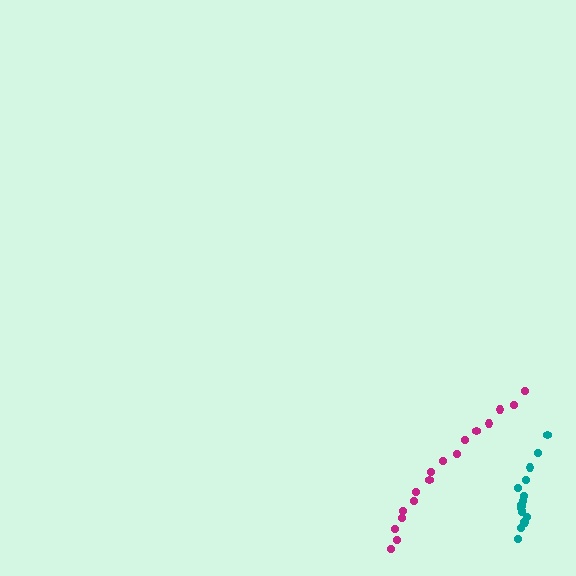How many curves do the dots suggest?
There are 2 distinct paths.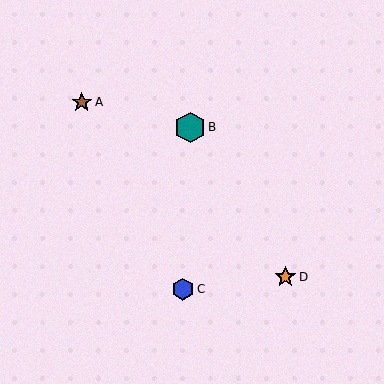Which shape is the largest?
The teal hexagon (labeled B) is the largest.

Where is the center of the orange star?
The center of the orange star is at (285, 277).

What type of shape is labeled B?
Shape B is a teal hexagon.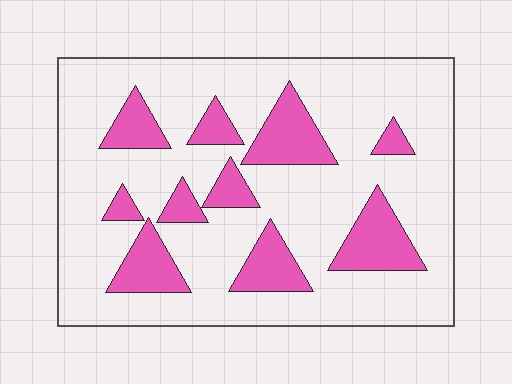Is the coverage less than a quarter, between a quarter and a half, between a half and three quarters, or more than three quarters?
Less than a quarter.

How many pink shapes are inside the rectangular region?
10.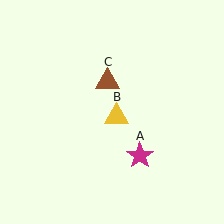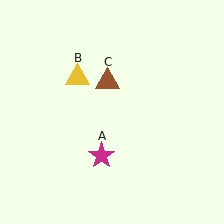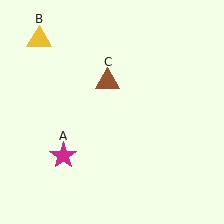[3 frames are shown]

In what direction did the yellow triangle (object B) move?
The yellow triangle (object B) moved up and to the left.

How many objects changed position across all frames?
2 objects changed position: magenta star (object A), yellow triangle (object B).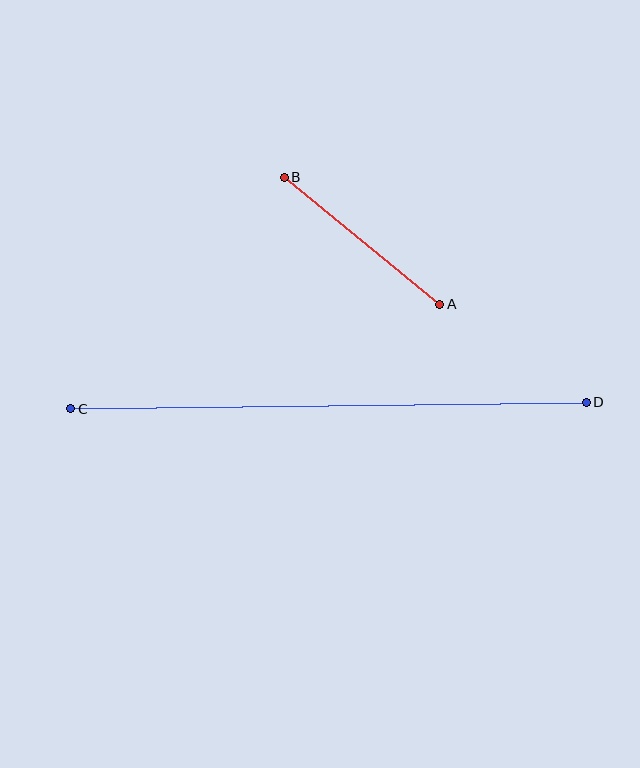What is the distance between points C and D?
The distance is approximately 516 pixels.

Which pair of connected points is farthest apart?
Points C and D are farthest apart.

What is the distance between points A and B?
The distance is approximately 200 pixels.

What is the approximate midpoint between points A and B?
The midpoint is at approximately (362, 241) pixels.